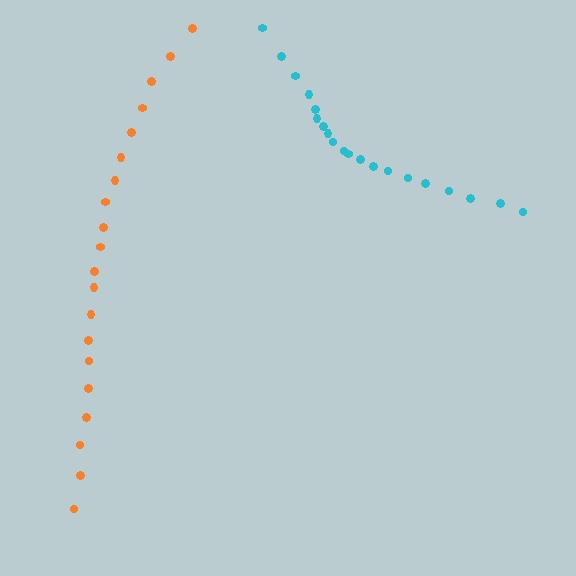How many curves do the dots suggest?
There are 2 distinct paths.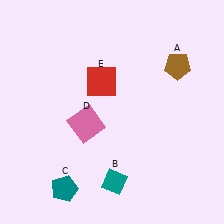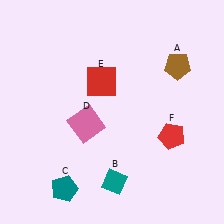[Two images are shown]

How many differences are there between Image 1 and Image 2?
There is 1 difference between the two images.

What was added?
A red pentagon (F) was added in Image 2.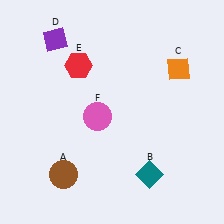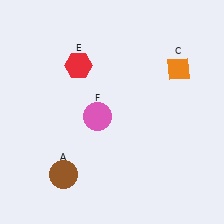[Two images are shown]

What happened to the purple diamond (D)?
The purple diamond (D) was removed in Image 2. It was in the top-left area of Image 1.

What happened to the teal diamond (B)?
The teal diamond (B) was removed in Image 2. It was in the bottom-right area of Image 1.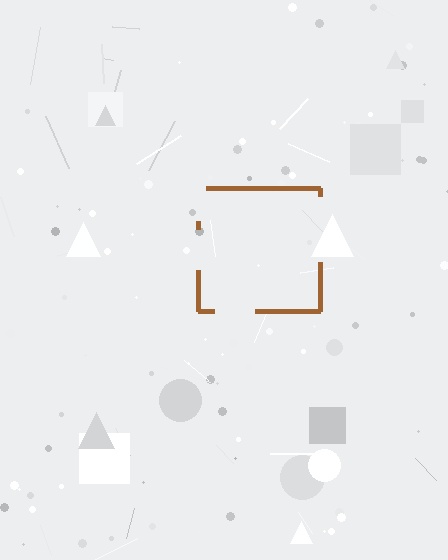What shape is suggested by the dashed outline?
The dashed outline suggests a square.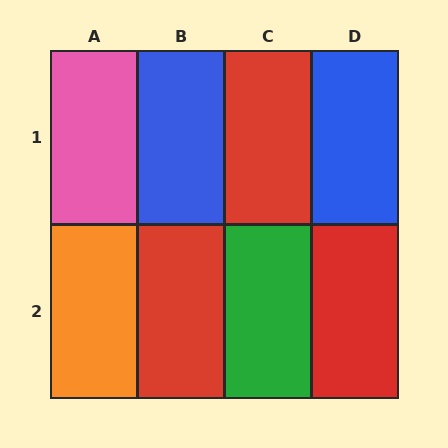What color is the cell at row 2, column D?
Red.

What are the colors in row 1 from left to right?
Pink, blue, red, blue.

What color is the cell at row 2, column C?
Green.